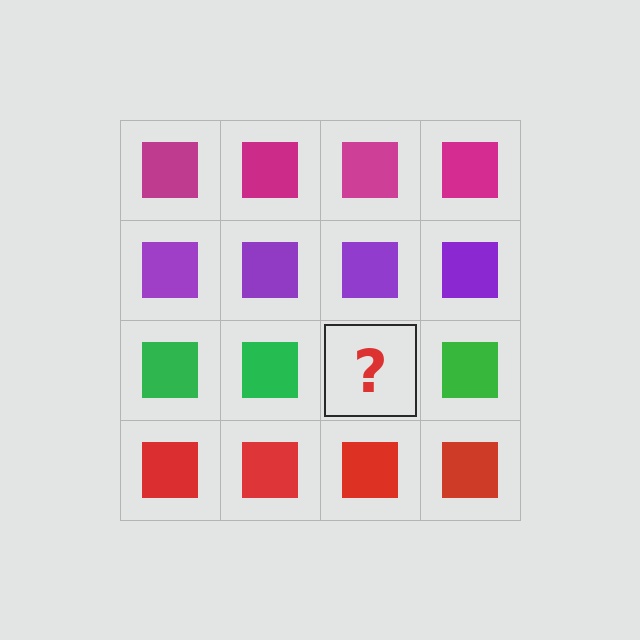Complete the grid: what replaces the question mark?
The question mark should be replaced with a green square.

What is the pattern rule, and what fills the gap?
The rule is that each row has a consistent color. The gap should be filled with a green square.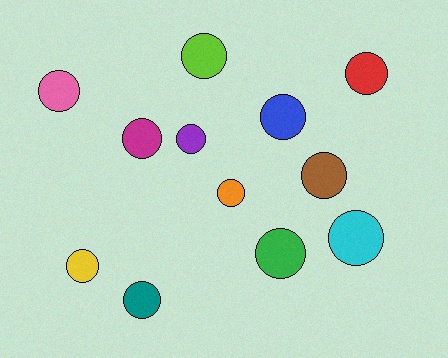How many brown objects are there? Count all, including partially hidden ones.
There is 1 brown object.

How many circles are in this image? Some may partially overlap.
There are 12 circles.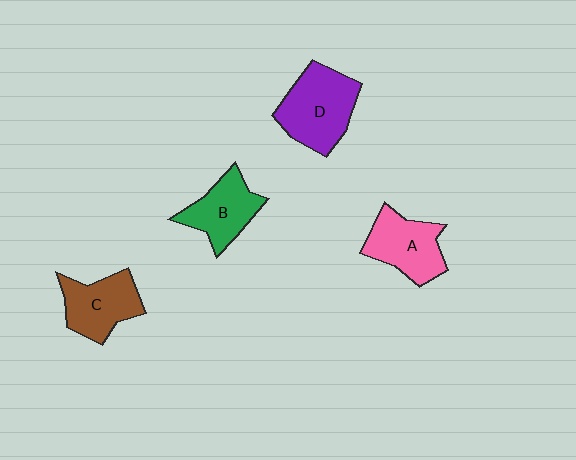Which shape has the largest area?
Shape D (purple).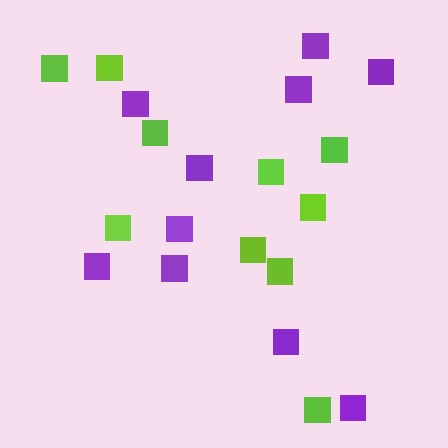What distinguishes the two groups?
There are 2 groups: one group of purple squares (10) and one group of lime squares (10).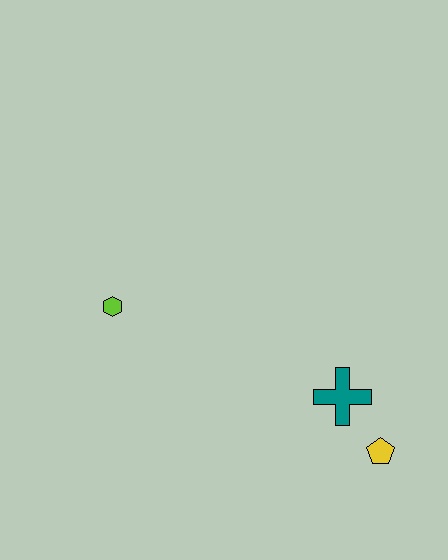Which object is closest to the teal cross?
The yellow pentagon is closest to the teal cross.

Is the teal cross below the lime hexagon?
Yes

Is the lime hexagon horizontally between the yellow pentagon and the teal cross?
No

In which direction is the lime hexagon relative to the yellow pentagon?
The lime hexagon is to the left of the yellow pentagon.